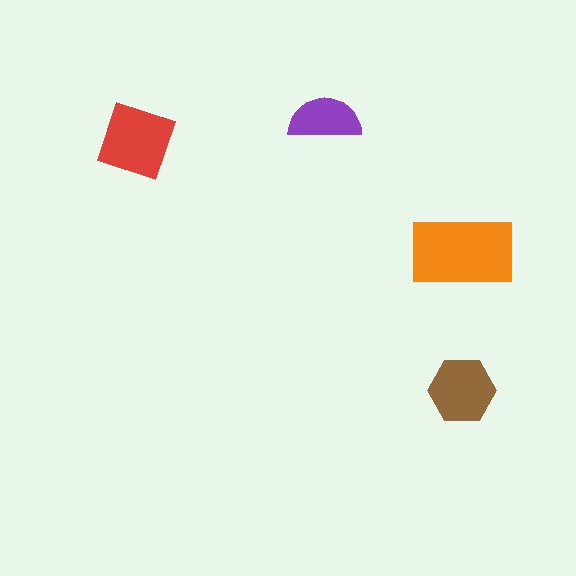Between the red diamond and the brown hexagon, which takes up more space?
The red diamond.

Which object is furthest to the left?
The red diamond is leftmost.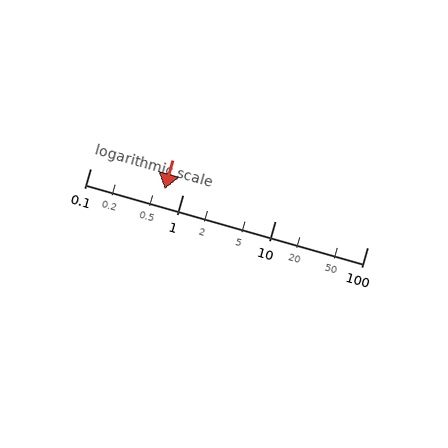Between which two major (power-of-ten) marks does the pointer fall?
The pointer is between 0.1 and 1.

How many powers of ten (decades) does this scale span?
The scale spans 3 decades, from 0.1 to 100.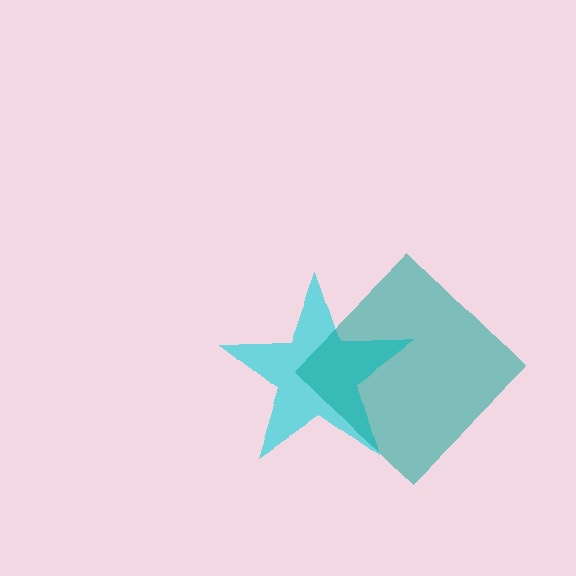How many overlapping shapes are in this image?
There are 2 overlapping shapes in the image.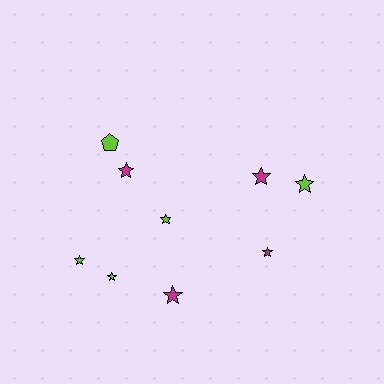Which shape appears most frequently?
Star, with 8 objects.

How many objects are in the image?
There are 9 objects.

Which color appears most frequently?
Lime, with 5 objects.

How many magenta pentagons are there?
There are no magenta pentagons.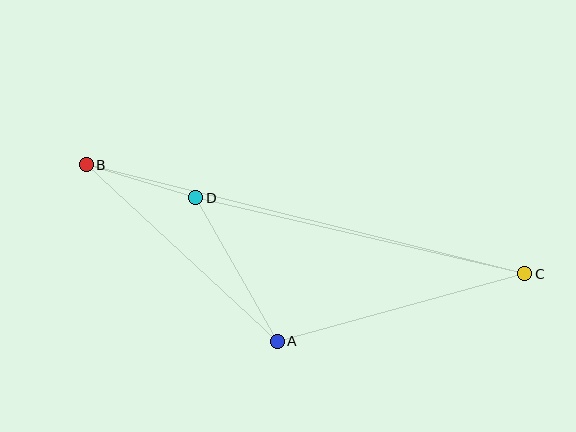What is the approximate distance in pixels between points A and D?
The distance between A and D is approximately 165 pixels.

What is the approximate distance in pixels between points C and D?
The distance between C and D is approximately 337 pixels.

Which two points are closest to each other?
Points B and D are closest to each other.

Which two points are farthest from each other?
Points B and C are farthest from each other.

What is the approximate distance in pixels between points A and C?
The distance between A and C is approximately 256 pixels.